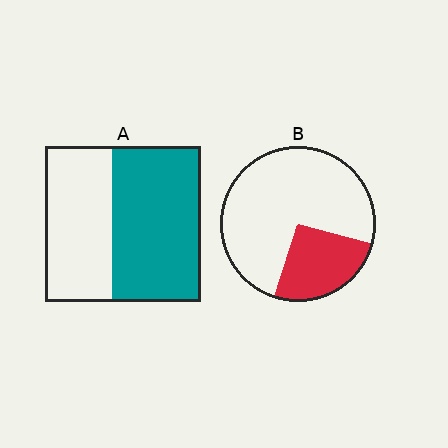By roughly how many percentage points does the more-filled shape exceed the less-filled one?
By roughly 30 percentage points (A over B).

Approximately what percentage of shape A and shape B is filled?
A is approximately 55% and B is approximately 25%.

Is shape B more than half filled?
No.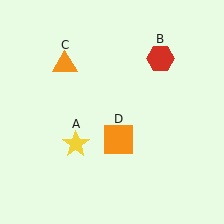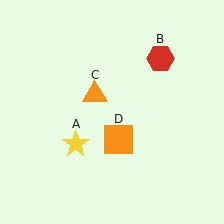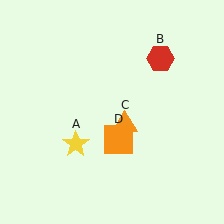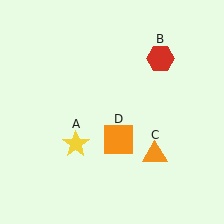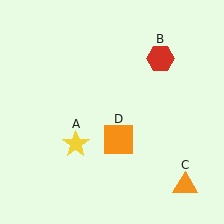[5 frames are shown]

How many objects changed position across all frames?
1 object changed position: orange triangle (object C).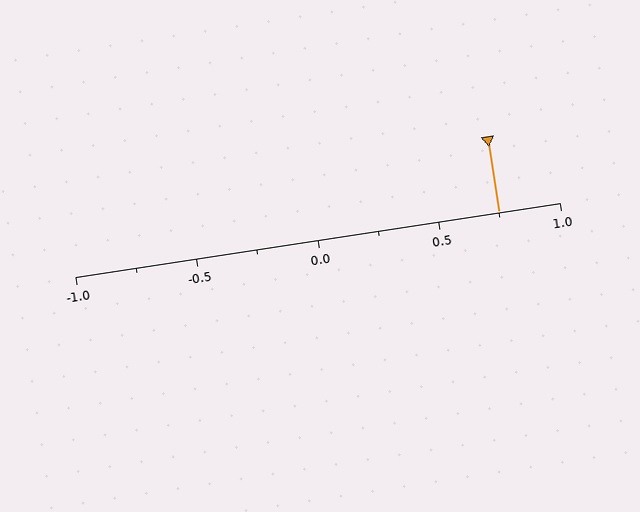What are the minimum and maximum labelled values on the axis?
The axis runs from -1.0 to 1.0.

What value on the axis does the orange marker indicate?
The marker indicates approximately 0.75.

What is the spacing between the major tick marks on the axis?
The major ticks are spaced 0.5 apart.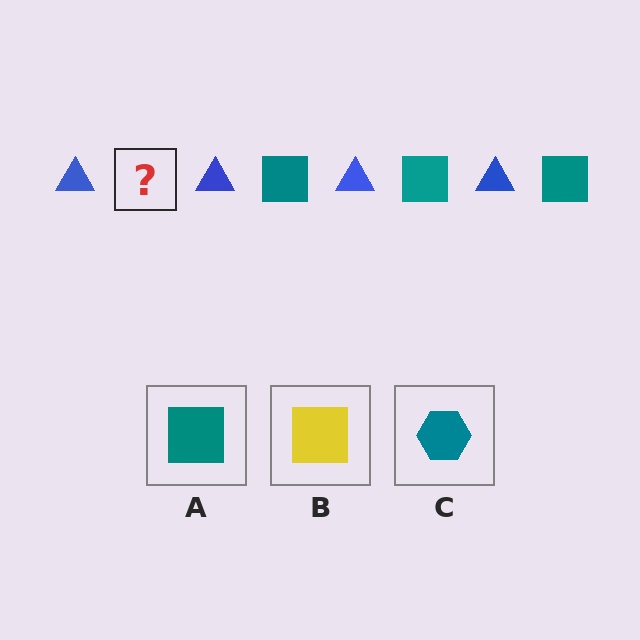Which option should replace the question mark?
Option A.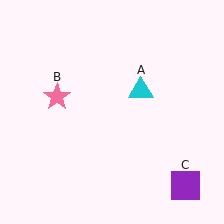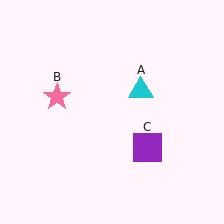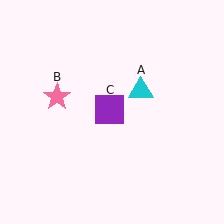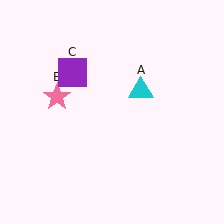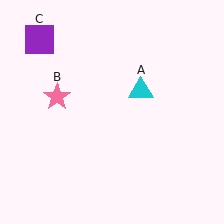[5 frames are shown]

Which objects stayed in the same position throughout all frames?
Cyan triangle (object A) and pink star (object B) remained stationary.